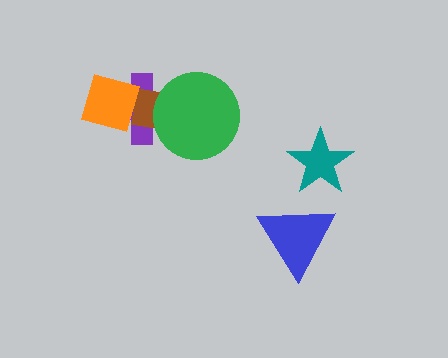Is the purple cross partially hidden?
Yes, it is partially covered by another shape.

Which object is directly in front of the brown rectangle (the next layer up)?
The green circle is directly in front of the brown rectangle.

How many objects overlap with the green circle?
2 objects overlap with the green circle.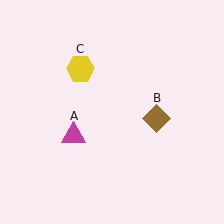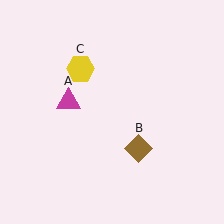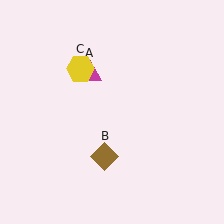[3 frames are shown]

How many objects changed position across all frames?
2 objects changed position: magenta triangle (object A), brown diamond (object B).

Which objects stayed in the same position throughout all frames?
Yellow hexagon (object C) remained stationary.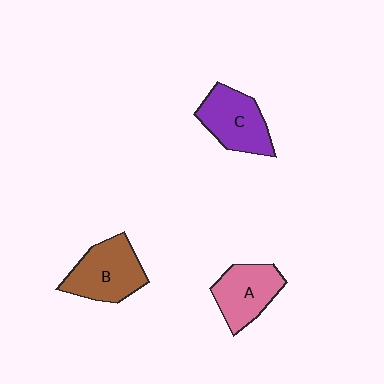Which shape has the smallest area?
Shape A (pink).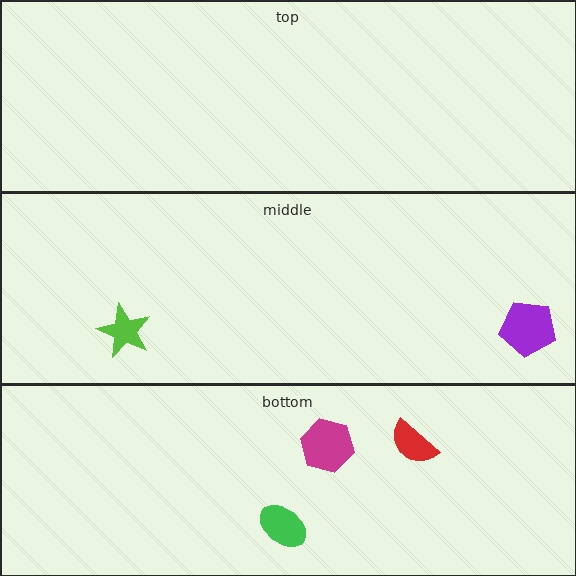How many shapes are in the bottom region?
3.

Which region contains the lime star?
The middle region.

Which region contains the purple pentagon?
The middle region.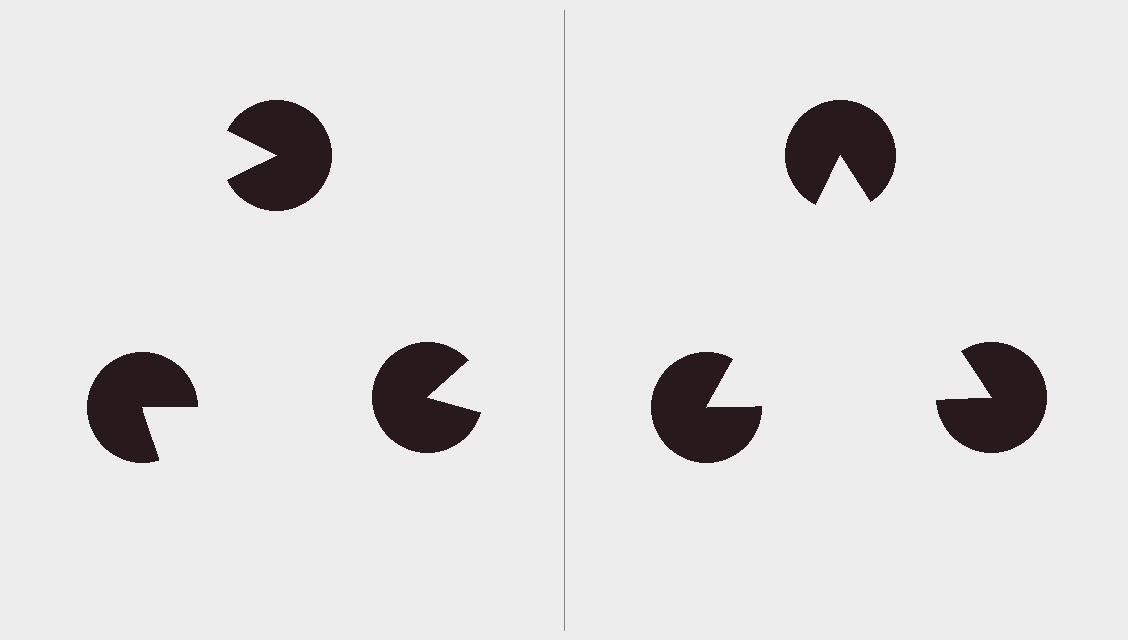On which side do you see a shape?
An illusory triangle appears on the right side. On the left side the wedge cuts are rotated, so no coherent shape forms.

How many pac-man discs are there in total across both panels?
6 — 3 on each side.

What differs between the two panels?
The pac-man discs are positioned identically on both sides; only the wedge orientations differ. On the right they align to a triangle; on the left they are misaligned.